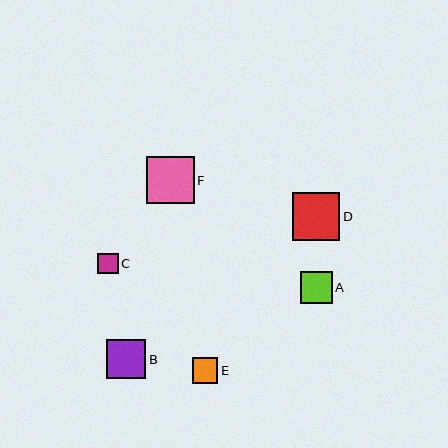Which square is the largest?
Square D is the largest with a size of approximately 48 pixels.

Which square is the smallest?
Square C is the smallest with a size of approximately 20 pixels.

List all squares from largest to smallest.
From largest to smallest: D, F, B, A, E, C.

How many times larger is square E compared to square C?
Square E is approximately 1.2 times the size of square C.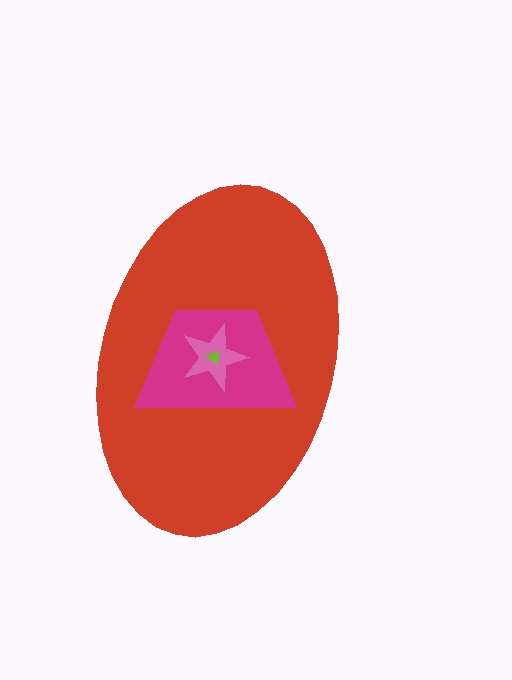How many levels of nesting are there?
4.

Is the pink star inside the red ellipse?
Yes.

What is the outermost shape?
The red ellipse.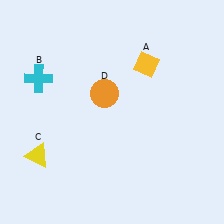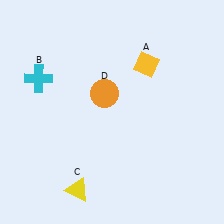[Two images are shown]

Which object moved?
The yellow triangle (C) moved right.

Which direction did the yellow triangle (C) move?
The yellow triangle (C) moved right.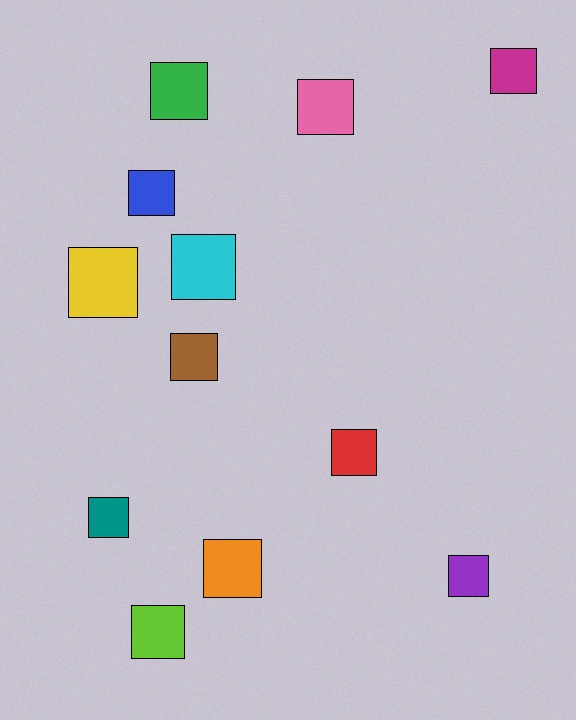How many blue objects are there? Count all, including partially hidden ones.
There is 1 blue object.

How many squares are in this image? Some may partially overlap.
There are 12 squares.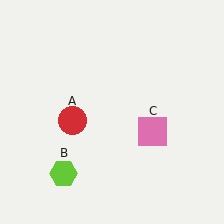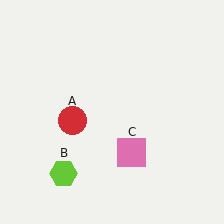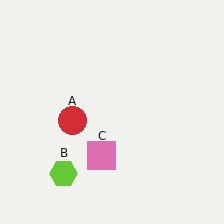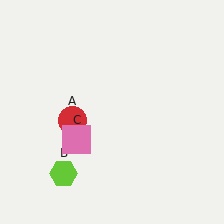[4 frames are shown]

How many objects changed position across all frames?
1 object changed position: pink square (object C).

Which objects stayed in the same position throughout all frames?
Red circle (object A) and lime hexagon (object B) remained stationary.